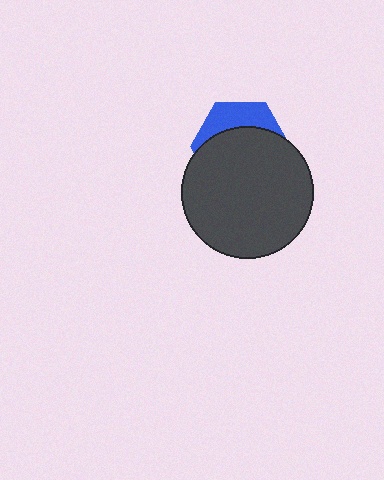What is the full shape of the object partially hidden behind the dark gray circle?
The partially hidden object is a blue hexagon.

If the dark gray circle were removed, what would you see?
You would see the complete blue hexagon.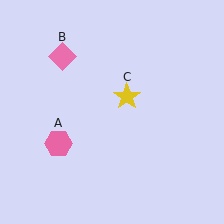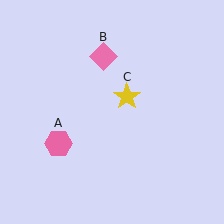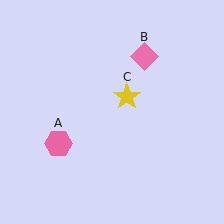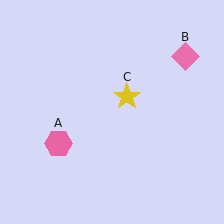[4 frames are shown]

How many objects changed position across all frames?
1 object changed position: pink diamond (object B).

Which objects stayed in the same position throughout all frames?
Pink hexagon (object A) and yellow star (object C) remained stationary.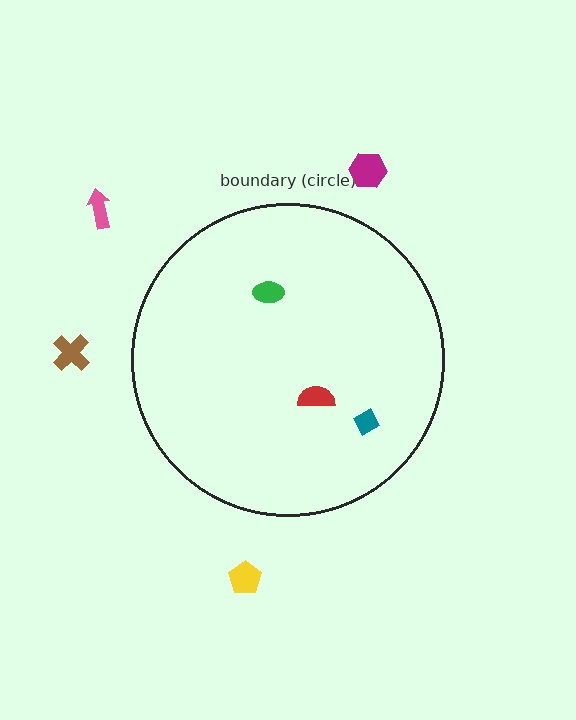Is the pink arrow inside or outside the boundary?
Outside.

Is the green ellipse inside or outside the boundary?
Inside.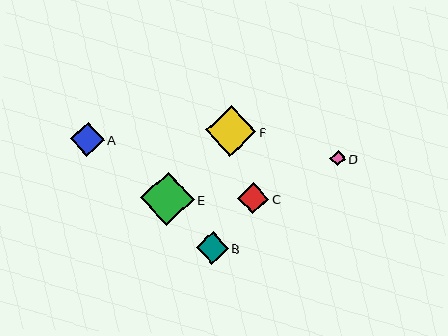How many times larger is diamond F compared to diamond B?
Diamond F is approximately 1.6 times the size of diamond B.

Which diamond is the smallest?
Diamond D is the smallest with a size of approximately 16 pixels.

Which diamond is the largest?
Diamond E is the largest with a size of approximately 54 pixels.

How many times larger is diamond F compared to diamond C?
Diamond F is approximately 1.6 times the size of diamond C.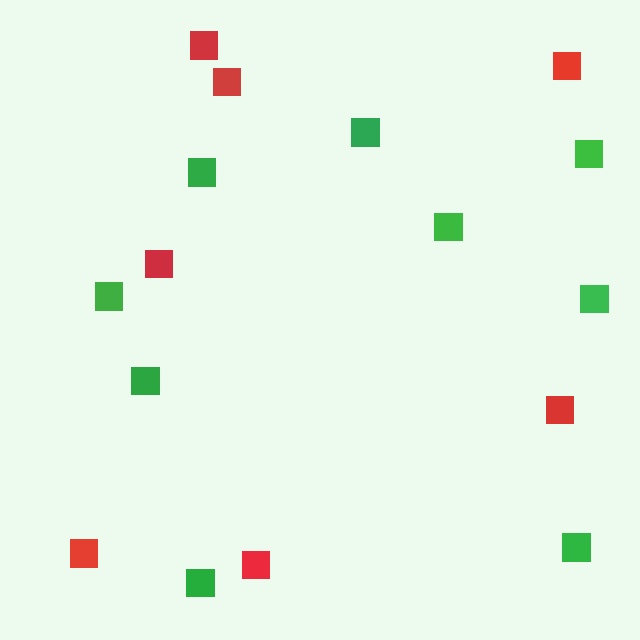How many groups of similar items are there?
There are 2 groups: one group of red squares (7) and one group of green squares (9).